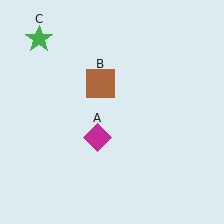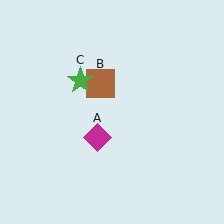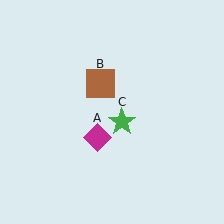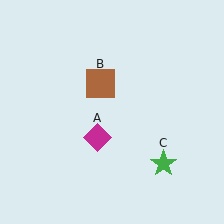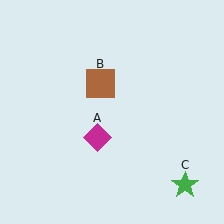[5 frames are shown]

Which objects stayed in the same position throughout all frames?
Magenta diamond (object A) and brown square (object B) remained stationary.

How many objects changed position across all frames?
1 object changed position: green star (object C).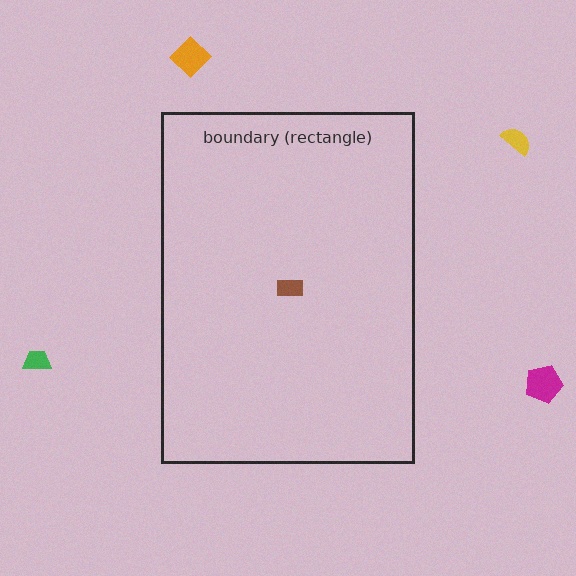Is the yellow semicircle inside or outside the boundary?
Outside.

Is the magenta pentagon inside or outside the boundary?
Outside.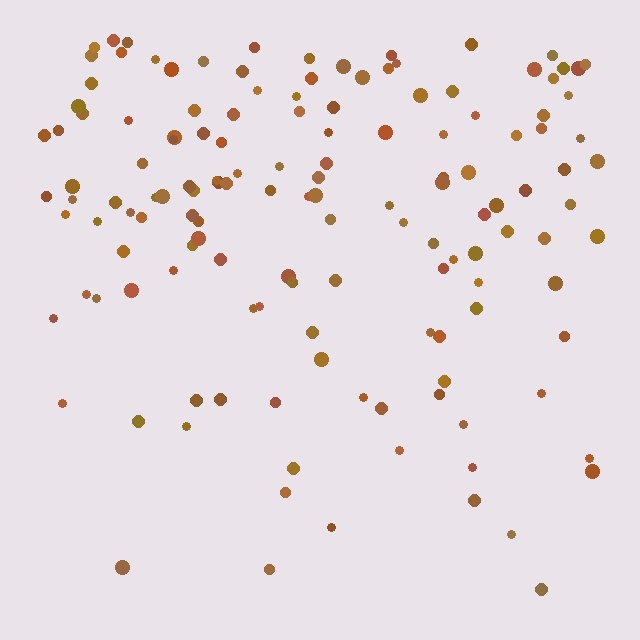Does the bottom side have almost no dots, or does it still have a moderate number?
Still a moderate number, just noticeably fewer than the top.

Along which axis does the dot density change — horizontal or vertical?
Vertical.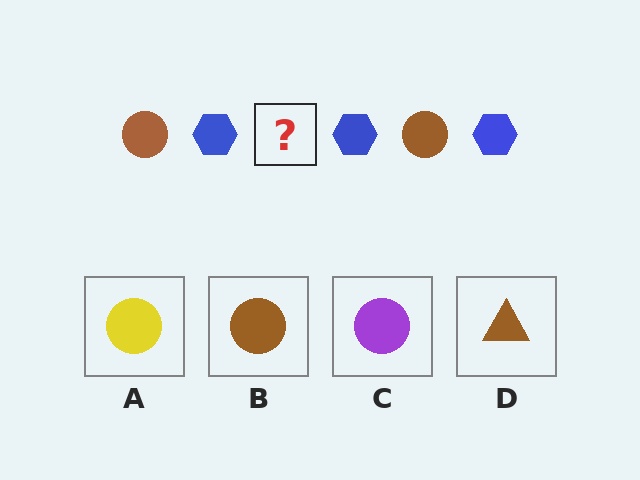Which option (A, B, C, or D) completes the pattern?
B.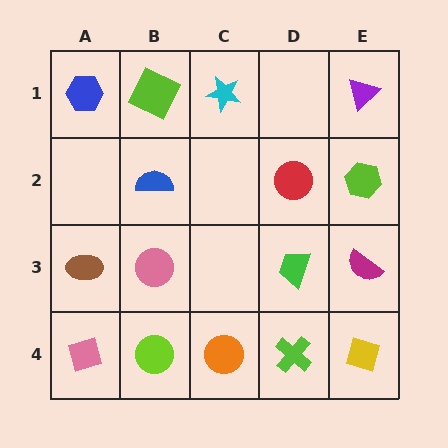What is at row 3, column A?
A brown ellipse.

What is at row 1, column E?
A purple triangle.